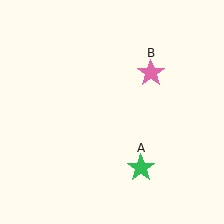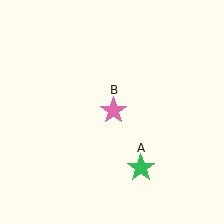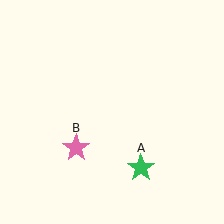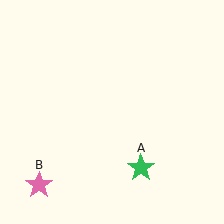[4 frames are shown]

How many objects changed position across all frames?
1 object changed position: pink star (object B).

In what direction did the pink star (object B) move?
The pink star (object B) moved down and to the left.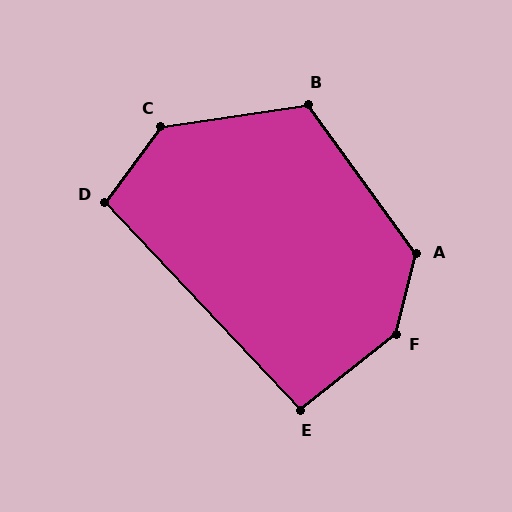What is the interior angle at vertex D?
Approximately 100 degrees (obtuse).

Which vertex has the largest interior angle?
F, at approximately 143 degrees.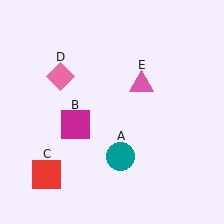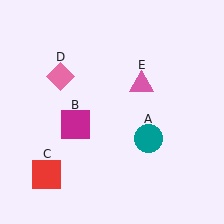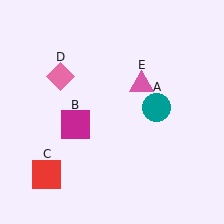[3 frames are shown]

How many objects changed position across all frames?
1 object changed position: teal circle (object A).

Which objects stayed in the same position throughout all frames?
Magenta square (object B) and red square (object C) and pink diamond (object D) and pink triangle (object E) remained stationary.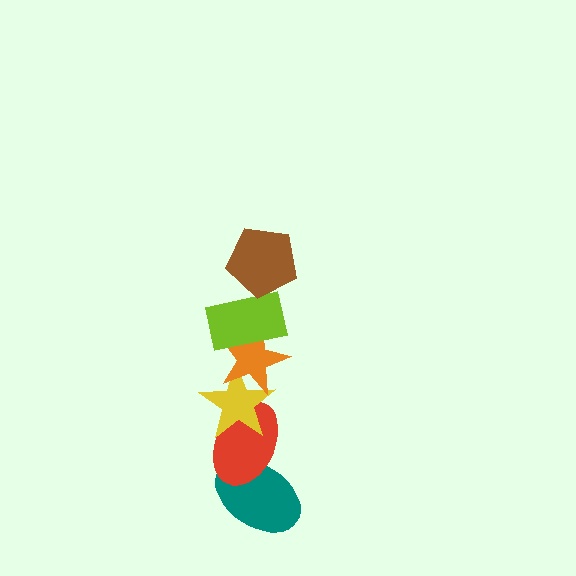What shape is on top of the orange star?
The lime rectangle is on top of the orange star.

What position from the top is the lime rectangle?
The lime rectangle is 2nd from the top.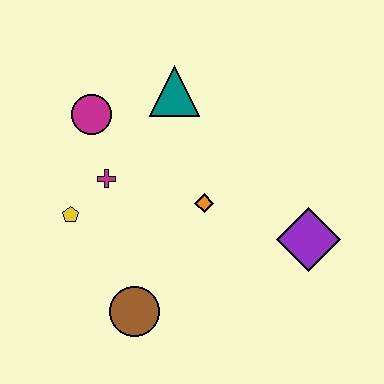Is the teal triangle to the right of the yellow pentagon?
Yes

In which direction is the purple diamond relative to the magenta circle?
The purple diamond is to the right of the magenta circle.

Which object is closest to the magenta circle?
The magenta cross is closest to the magenta circle.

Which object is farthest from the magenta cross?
The purple diamond is farthest from the magenta cross.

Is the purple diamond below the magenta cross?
Yes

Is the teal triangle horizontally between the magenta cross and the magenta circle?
No